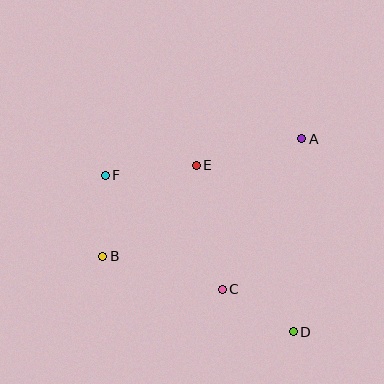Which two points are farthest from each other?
Points D and F are farthest from each other.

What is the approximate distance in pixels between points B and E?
The distance between B and E is approximately 130 pixels.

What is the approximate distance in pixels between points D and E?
The distance between D and E is approximately 193 pixels.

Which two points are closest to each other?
Points B and F are closest to each other.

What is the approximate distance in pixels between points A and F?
The distance between A and F is approximately 200 pixels.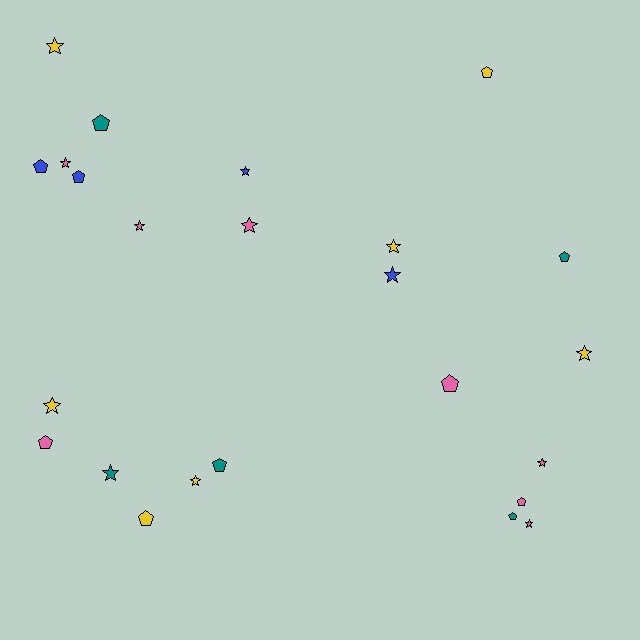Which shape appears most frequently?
Star, with 13 objects.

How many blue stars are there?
There are 2 blue stars.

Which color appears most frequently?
Pink, with 8 objects.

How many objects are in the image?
There are 24 objects.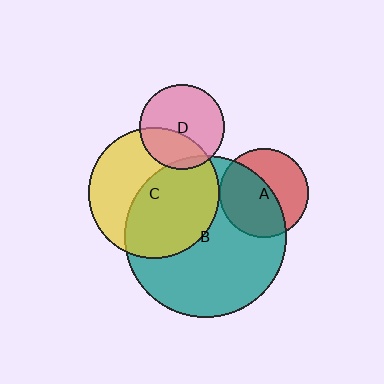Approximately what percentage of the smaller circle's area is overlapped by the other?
Approximately 5%.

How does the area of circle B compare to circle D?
Approximately 3.6 times.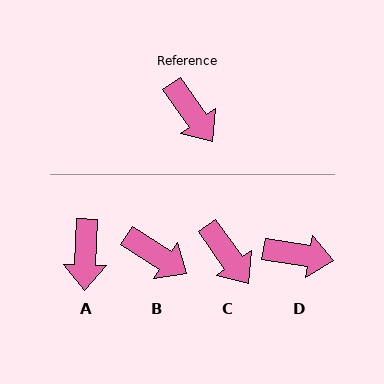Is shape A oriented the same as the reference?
No, it is off by about 37 degrees.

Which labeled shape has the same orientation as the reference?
C.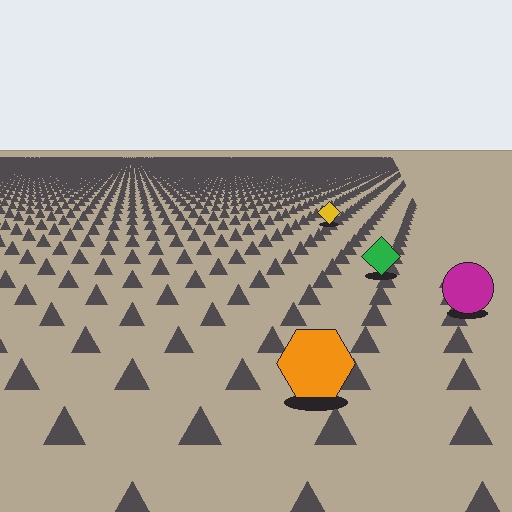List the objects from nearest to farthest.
From nearest to farthest: the orange hexagon, the magenta circle, the green diamond, the yellow diamond.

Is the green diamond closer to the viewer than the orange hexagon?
No. The orange hexagon is closer — you can tell from the texture gradient: the ground texture is coarser near it.